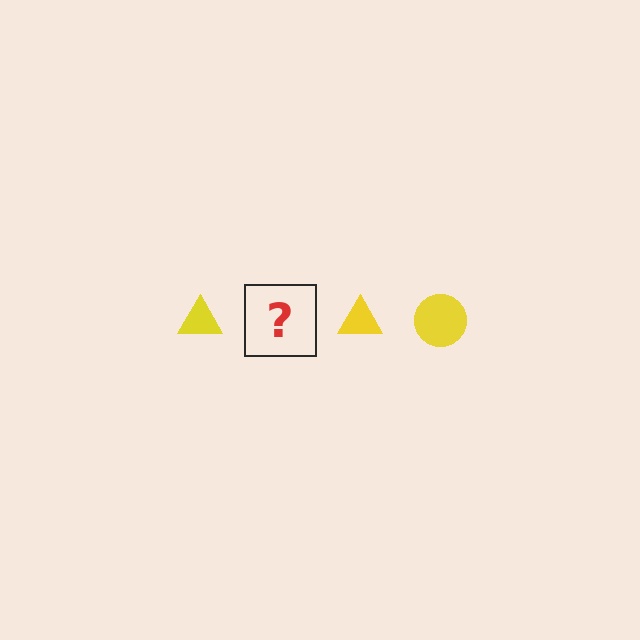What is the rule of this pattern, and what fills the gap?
The rule is that the pattern cycles through triangle, circle shapes in yellow. The gap should be filled with a yellow circle.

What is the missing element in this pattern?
The missing element is a yellow circle.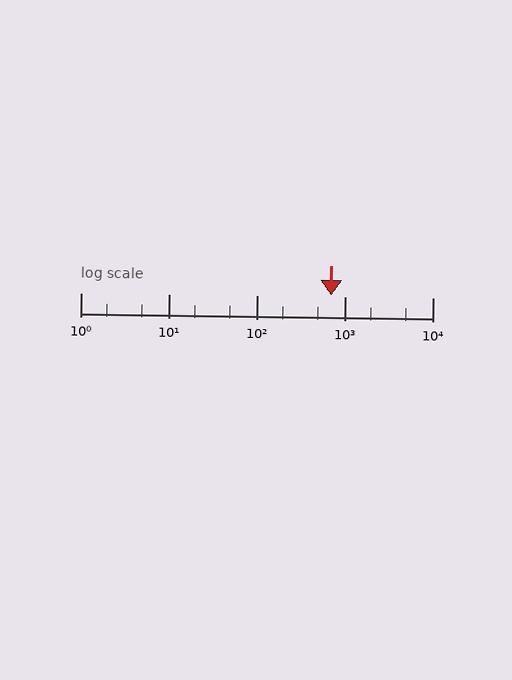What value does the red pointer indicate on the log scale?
The pointer indicates approximately 700.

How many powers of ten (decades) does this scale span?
The scale spans 4 decades, from 1 to 10000.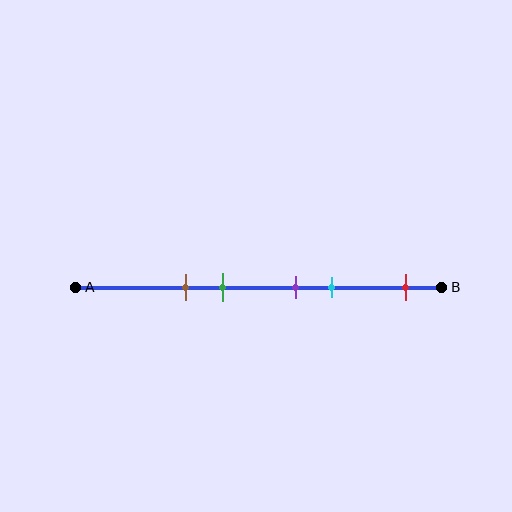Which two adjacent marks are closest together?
The purple and cyan marks are the closest adjacent pair.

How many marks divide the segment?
There are 5 marks dividing the segment.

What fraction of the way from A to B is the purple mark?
The purple mark is approximately 60% (0.6) of the way from A to B.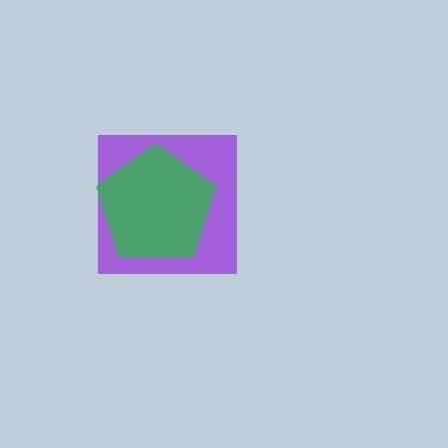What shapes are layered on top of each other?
The layered shapes are: a purple square, a green pentagon.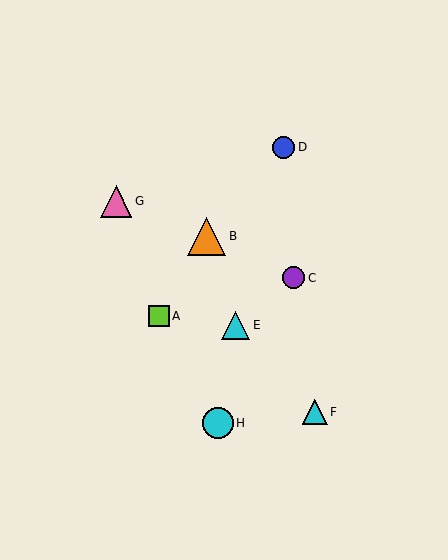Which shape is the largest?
The orange triangle (labeled B) is the largest.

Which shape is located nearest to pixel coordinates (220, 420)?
The cyan circle (labeled H) at (218, 423) is nearest to that location.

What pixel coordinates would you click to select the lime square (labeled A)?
Click at (159, 316) to select the lime square A.